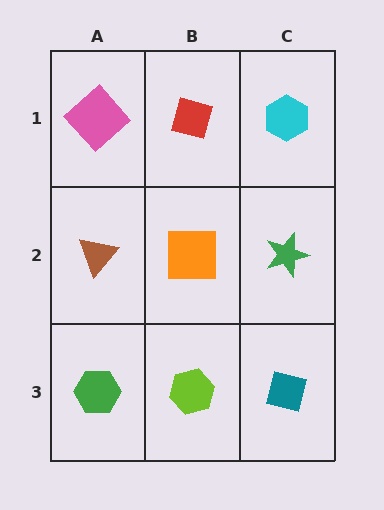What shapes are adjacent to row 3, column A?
A brown triangle (row 2, column A), a lime hexagon (row 3, column B).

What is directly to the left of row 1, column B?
A pink diamond.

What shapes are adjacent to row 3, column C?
A green star (row 2, column C), a lime hexagon (row 3, column B).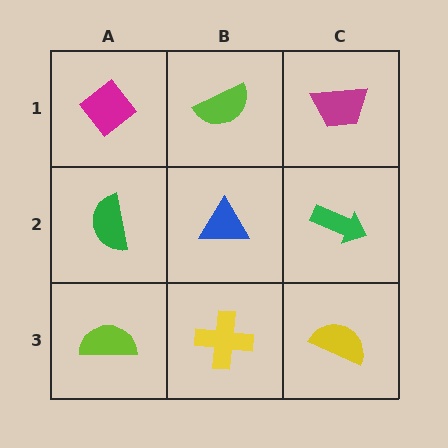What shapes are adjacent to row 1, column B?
A blue triangle (row 2, column B), a magenta diamond (row 1, column A), a magenta trapezoid (row 1, column C).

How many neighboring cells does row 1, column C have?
2.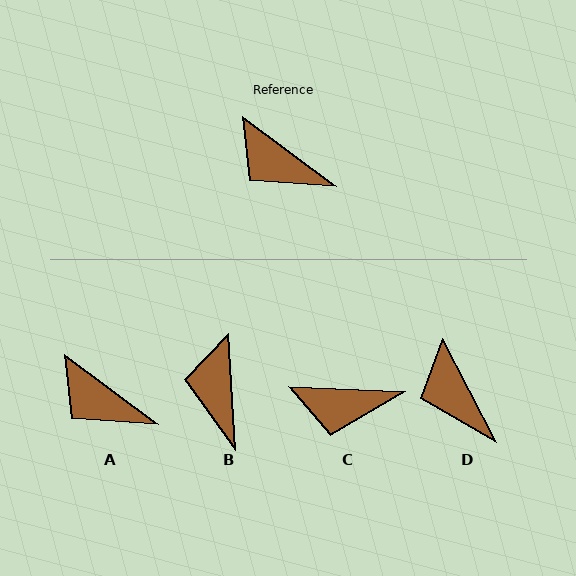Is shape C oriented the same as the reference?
No, it is off by about 34 degrees.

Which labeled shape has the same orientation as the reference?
A.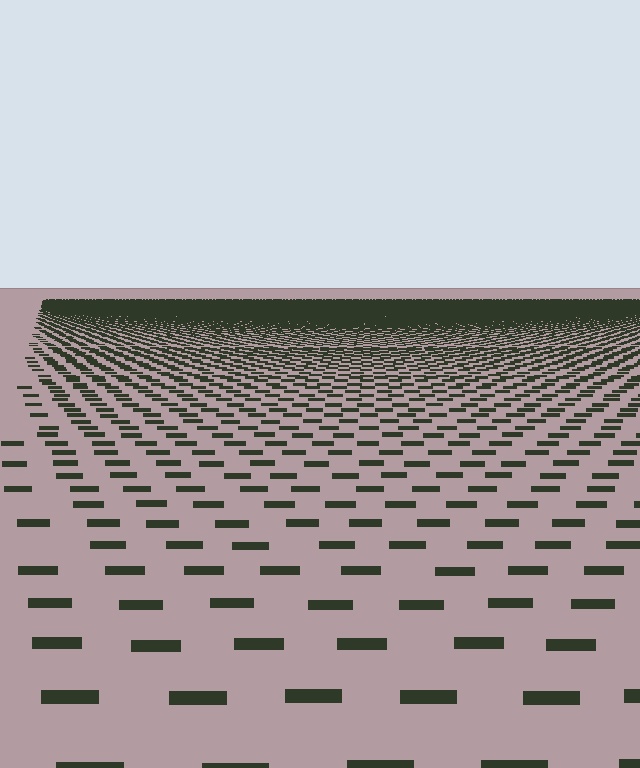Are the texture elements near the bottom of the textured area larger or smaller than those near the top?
Larger. Near the bottom, elements are closer to the viewer and appear at a bigger on-screen size.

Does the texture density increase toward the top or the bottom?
Density increases toward the top.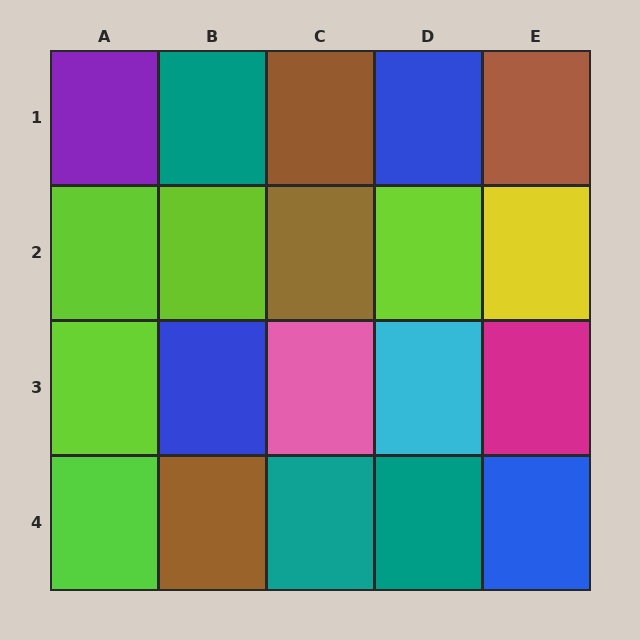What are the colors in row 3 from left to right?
Lime, blue, pink, cyan, magenta.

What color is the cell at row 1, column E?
Brown.